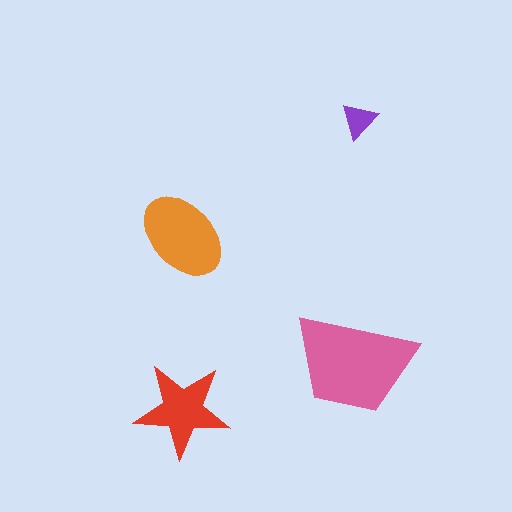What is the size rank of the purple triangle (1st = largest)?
4th.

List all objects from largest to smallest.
The pink trapezoid, the orange ellipse, the red star, the purple triangle.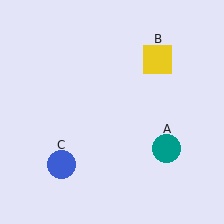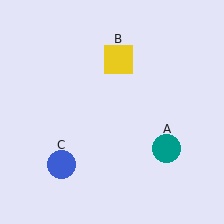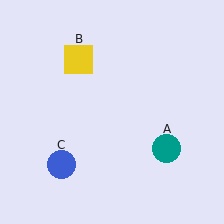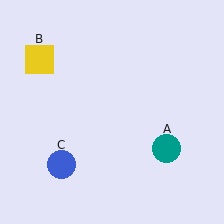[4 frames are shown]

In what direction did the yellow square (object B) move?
The yellow square (object B) moved left.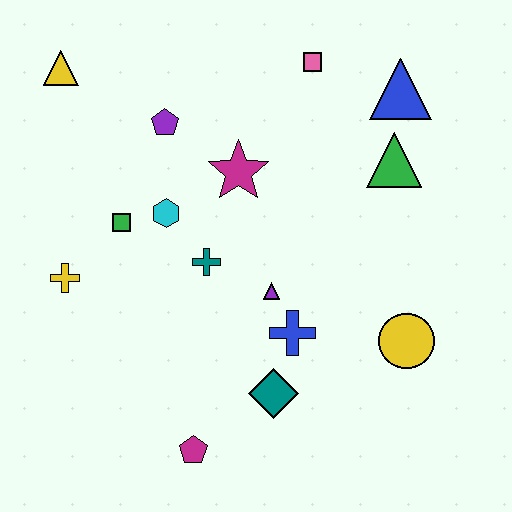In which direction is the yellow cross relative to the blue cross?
The yellow cross is to the left of the blue cross.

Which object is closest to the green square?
The cyan hexagon is closest to the green square.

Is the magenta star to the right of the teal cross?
Yes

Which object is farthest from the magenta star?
The magenta pentagon is farthest from the magenta star.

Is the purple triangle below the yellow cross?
Yes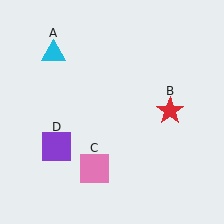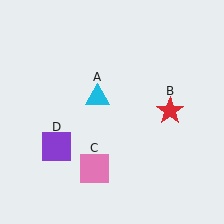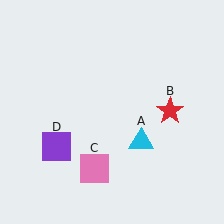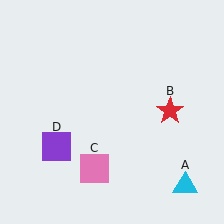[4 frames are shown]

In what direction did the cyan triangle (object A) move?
The cyan triangle (object A) moved down and to the right.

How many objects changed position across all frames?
1 object changed position: cyan triangle (object A).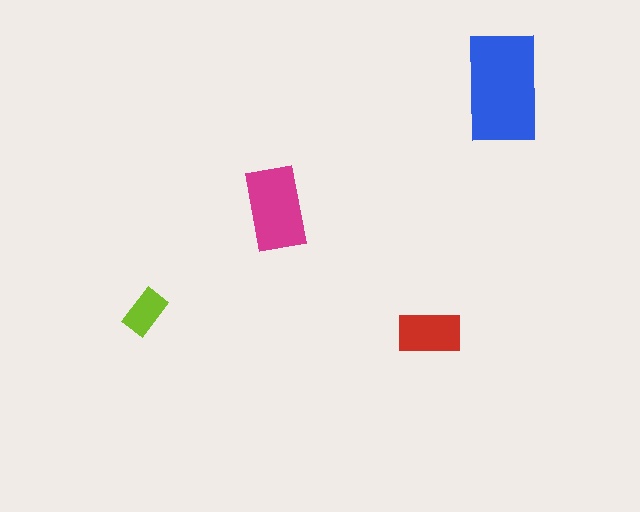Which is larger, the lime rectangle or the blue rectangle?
The blue one.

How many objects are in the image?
There are 4 objects in the image.